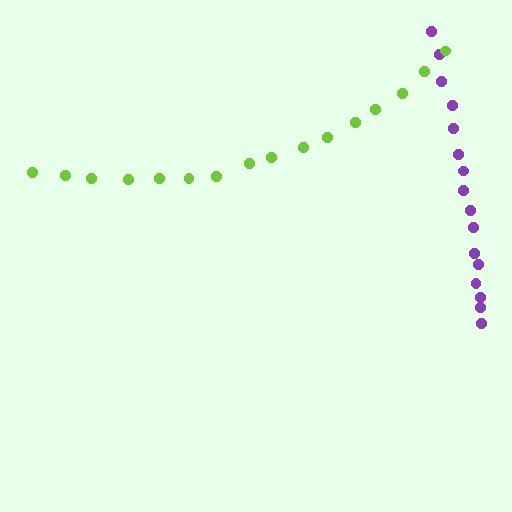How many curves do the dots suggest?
There are 2 distinct paths.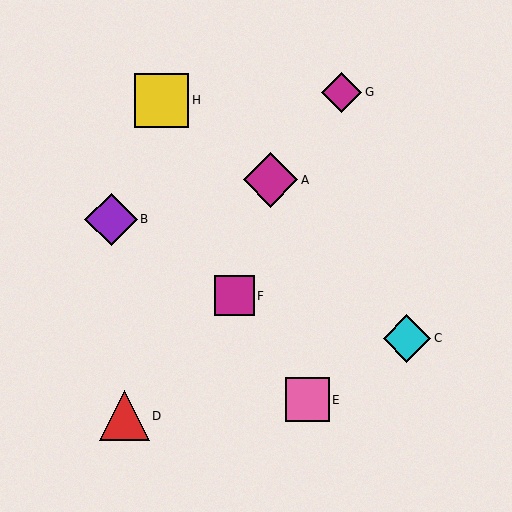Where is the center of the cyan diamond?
The center of the cyan diamond is at (407, 338).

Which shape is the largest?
The magenta diamond (labeled A) is the largest.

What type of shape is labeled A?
Shape A is a magenta diamond.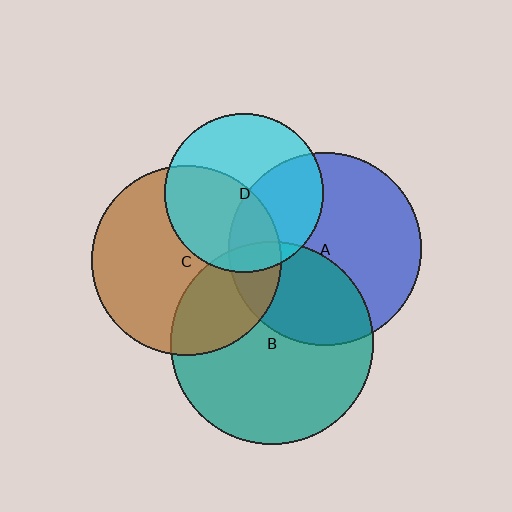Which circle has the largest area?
Circle B (teal).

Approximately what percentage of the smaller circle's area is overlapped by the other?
Approximately 35%.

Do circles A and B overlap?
Yes.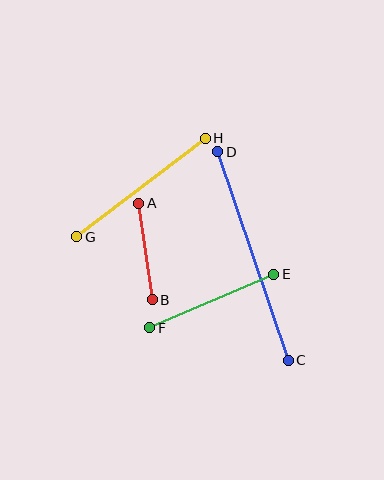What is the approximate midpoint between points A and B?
The midpoint is at approximately (145, 252) pixels.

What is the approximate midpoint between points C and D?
The midpoint is at approximately (253, 256) pixels.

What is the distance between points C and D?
The distance is approximately 220 pixels.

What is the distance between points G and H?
The distance is approximately 162 pixels.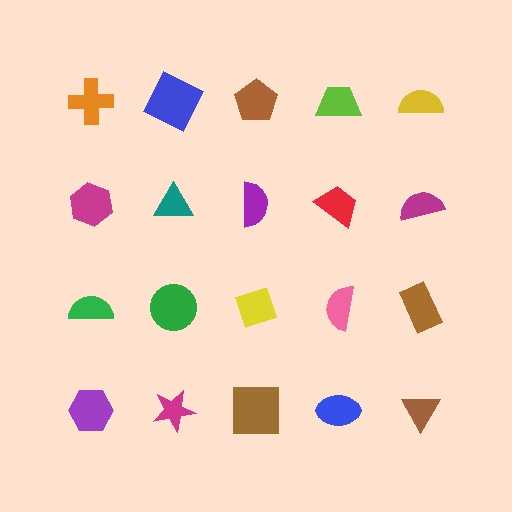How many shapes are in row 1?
5 shapes.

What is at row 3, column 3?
A yellow diamond.